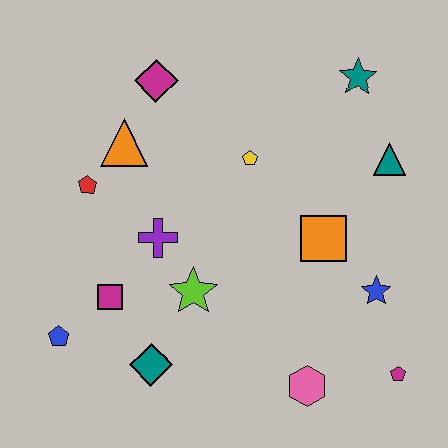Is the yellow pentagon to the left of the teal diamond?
No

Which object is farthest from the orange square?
The blue pentagon is farthest from the orange square.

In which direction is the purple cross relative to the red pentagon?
The purple cross is to the right of the red pentagon.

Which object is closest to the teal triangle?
The teal star is closest to the teal triangle.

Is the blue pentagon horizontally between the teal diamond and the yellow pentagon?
No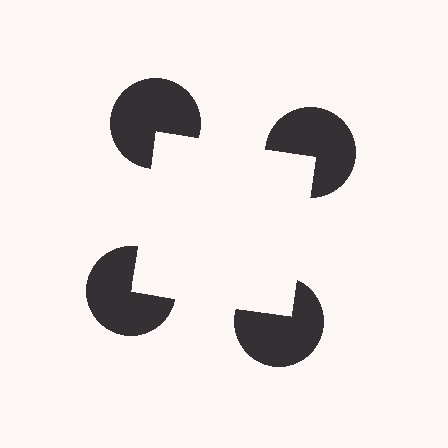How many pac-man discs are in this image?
There are 4 — one at each vertex of the illusory square.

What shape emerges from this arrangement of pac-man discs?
An illusory square — its edges are inferred from the aligned wedge cuts in the pac-man discs, not physically drawn.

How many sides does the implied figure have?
4 sides.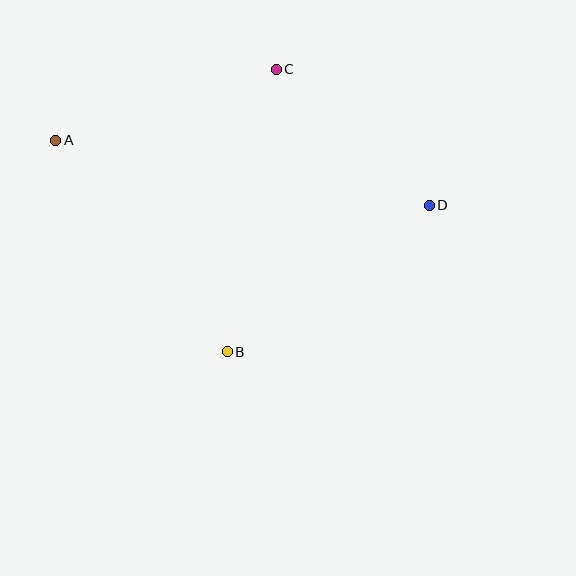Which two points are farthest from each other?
Points A and D are farthest from each other.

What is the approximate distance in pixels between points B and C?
The distance between B and C is approximately 287 pixels.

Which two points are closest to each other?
Points C and D are closest to each other.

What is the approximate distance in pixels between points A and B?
The distance between A and B is approximately 272 pixels.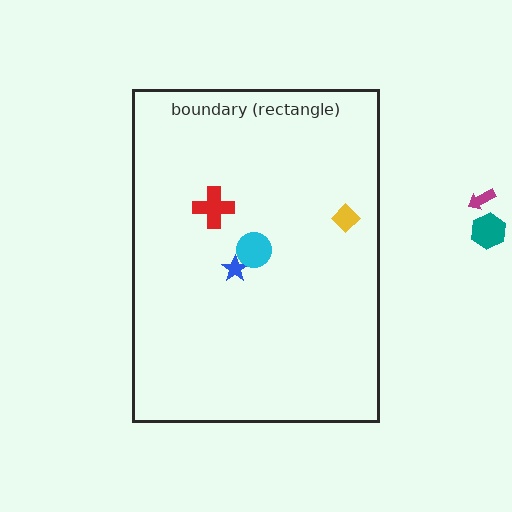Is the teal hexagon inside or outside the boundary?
Outside.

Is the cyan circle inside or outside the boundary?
Inside.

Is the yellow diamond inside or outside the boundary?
Inside.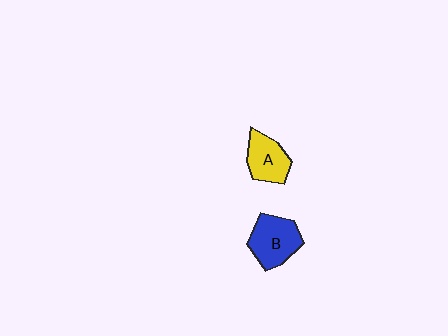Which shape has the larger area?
Shape B (blue).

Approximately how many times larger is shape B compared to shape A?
Approximately 1.2 times.